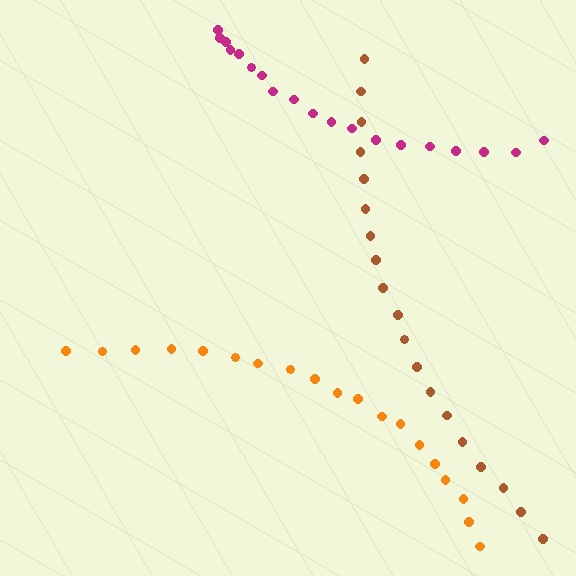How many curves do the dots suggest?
There are 3 distinct paths.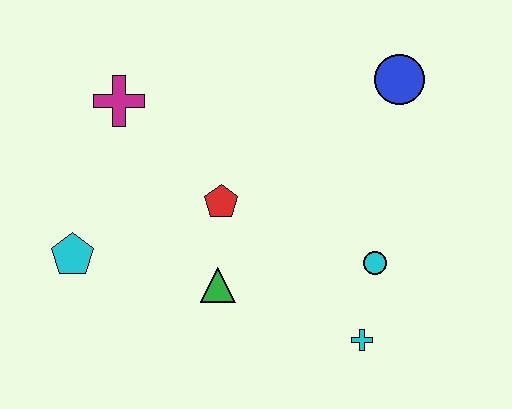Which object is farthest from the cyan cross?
The magenta cross is farthest from the cyan cross.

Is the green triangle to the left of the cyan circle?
Yes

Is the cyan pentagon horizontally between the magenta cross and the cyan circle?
No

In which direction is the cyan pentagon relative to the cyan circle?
The cyan pentagon is to the left of the cyan circle.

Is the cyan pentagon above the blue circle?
No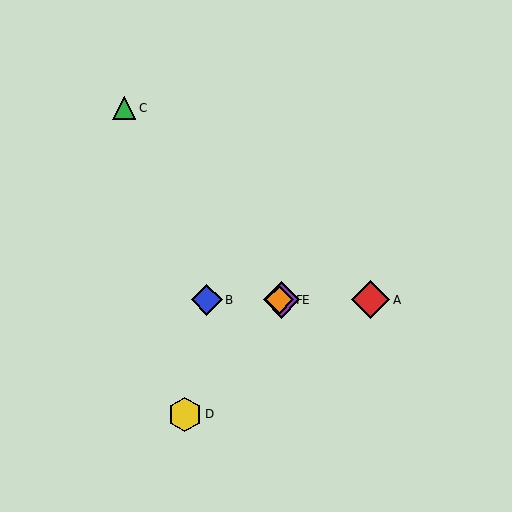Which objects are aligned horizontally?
Objects A, B, E, F are aligned horizontally.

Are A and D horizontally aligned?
No, A is at y≈300 and D is at y≈414.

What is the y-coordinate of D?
Object D is at y≈414.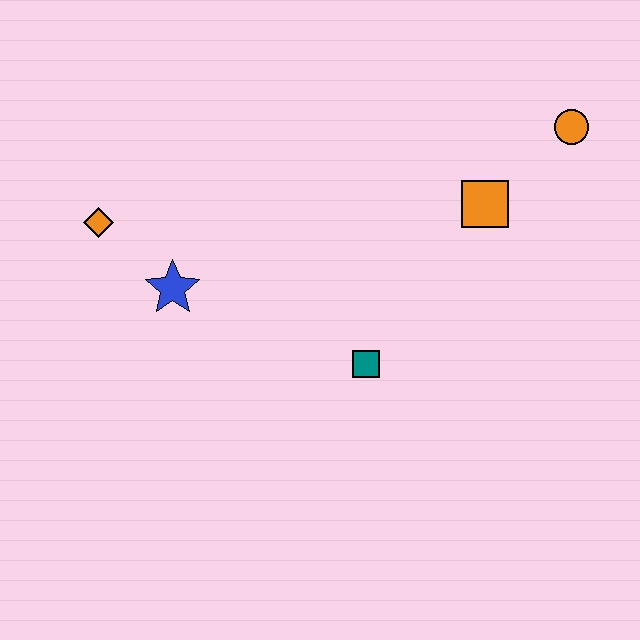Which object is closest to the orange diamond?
The blue star is closest to the orange diamond.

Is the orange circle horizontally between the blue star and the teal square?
No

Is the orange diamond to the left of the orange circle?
Yes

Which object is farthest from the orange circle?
The orange diamond is farthest from the orange circle.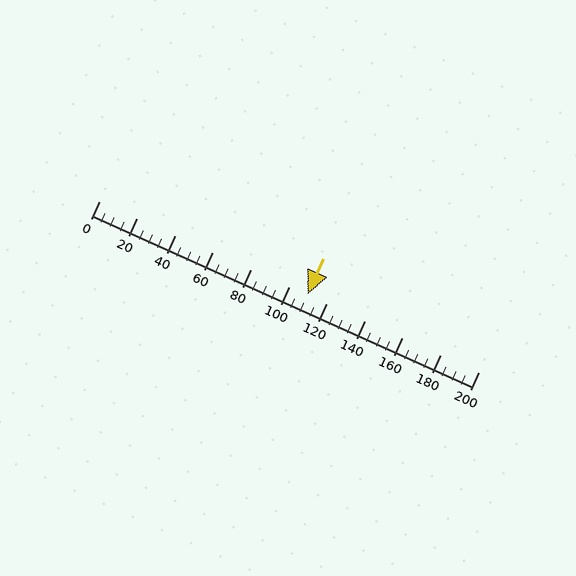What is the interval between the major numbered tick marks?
The major tick marks are spaced 20 units apart.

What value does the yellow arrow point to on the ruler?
The yellow arrow points to approximately 110.